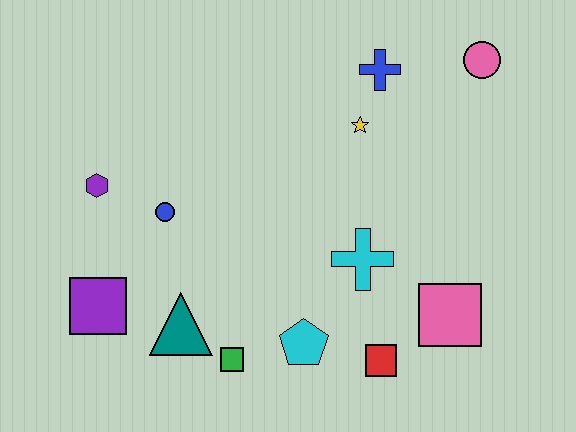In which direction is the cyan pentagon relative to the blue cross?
The cyan pentagon is below the blue cross.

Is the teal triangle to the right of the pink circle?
No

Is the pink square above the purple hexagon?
No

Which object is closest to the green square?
The teal triangle is closest to the green square.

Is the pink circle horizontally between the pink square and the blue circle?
No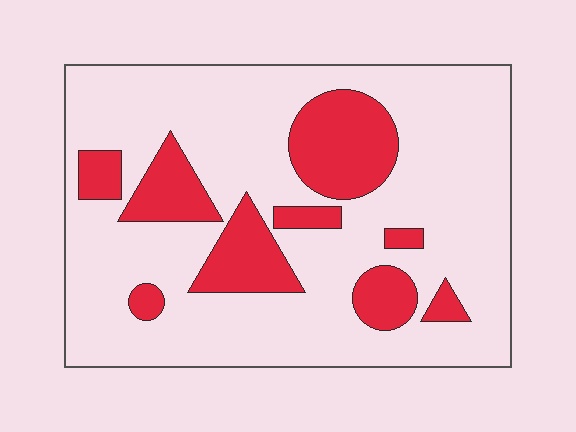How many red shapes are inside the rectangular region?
9.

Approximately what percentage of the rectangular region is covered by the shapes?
Approximately 25%.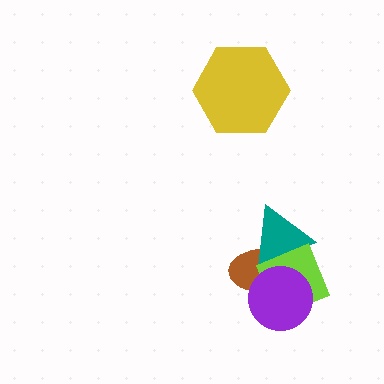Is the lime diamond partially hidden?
Yes, it is partially covered by another shape.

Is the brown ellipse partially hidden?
Yes, it is partially covered by another shape.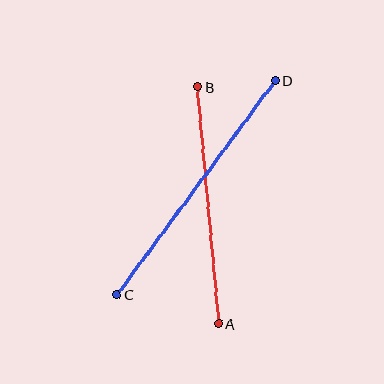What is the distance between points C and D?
The distance is approximately 267 pixels.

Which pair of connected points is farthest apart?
Points C and D are farthest apart.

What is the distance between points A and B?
The distance is approximately 238 pixels.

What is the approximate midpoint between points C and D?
The midpoint is at approximately (196, 188) pixels.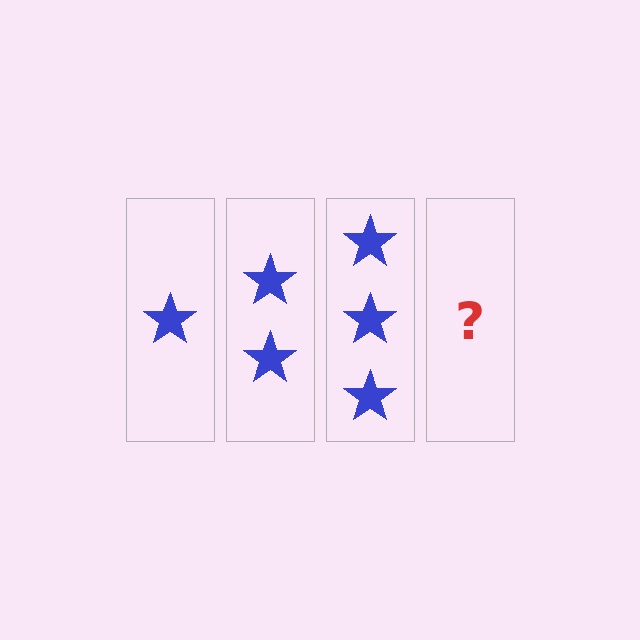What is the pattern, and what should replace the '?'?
The pattern is that each step adds one more star. The '?' should be 4 stars.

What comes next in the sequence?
The next element should be 4 stars.